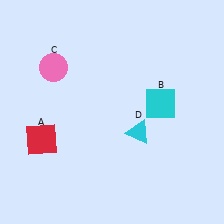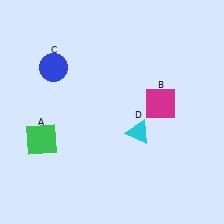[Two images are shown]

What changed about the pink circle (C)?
In Image 1, C is pink. In Image 2, it changed to blue.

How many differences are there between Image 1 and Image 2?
There are 3 differences between the two images.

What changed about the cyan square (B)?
In Image 1, B is cyan. In Image 2, it changed to magenta.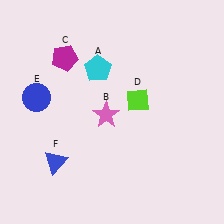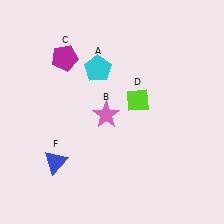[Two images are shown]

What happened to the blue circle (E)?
The blue circle (E) was removed in Image 2. It was in the top-left area of Image 1.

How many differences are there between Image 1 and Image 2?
There is 1 difference between the two images.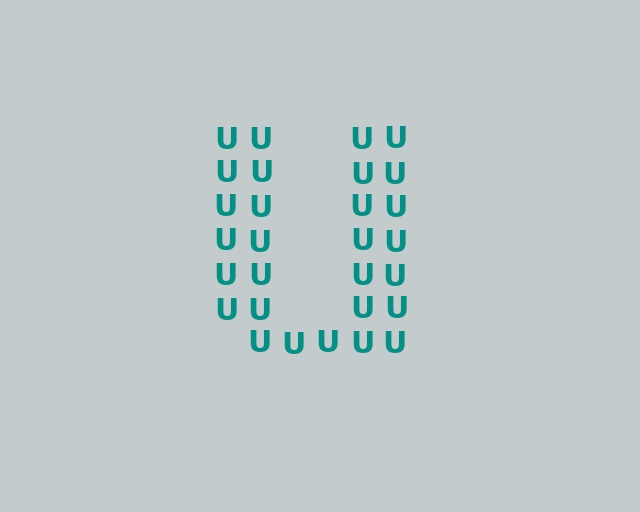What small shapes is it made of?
It is made of small letter U's.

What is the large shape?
The large shape is the letter U.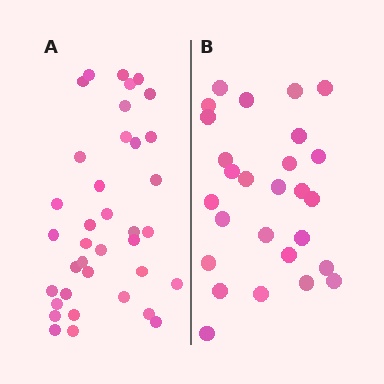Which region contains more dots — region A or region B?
Region A (the left region) has more dots.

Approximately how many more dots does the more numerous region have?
Region A has roughly 10 or so more dots than region B.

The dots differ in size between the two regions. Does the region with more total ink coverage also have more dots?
No. Region B has more total ink coverage because its dots are larger, but region A actually contains more individual dots. Total area can be misleading — the number of items is what matters here.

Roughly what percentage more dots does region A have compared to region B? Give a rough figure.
About 35% more.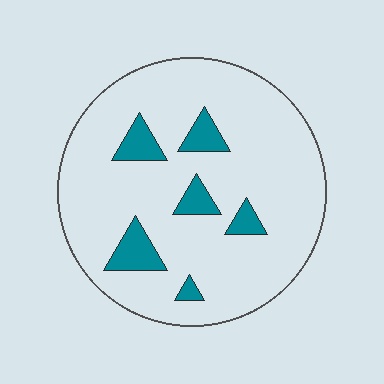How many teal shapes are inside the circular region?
6.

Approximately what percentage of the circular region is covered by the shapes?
Approximately 10%.